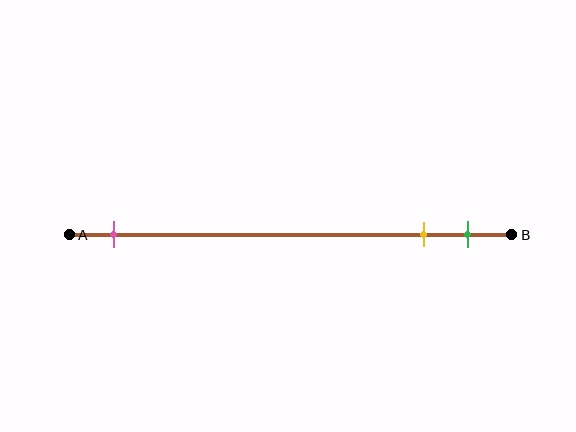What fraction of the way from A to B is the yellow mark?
The yellow mark is approximately 80% (0.8) of the way from A to B.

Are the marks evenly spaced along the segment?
No, the marks are not evenly spaced.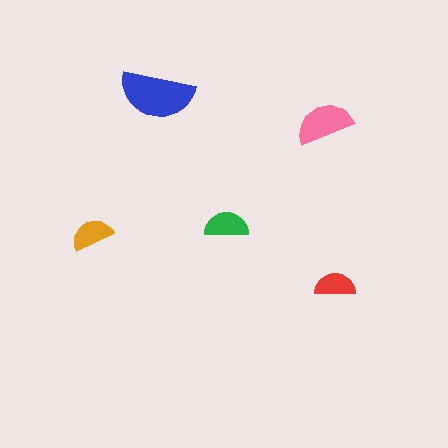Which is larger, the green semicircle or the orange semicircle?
The green one.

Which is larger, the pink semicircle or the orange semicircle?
The pink one.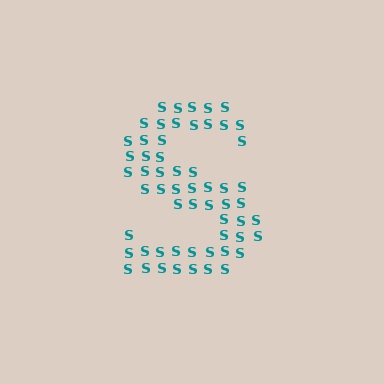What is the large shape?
The large shape is the letter S.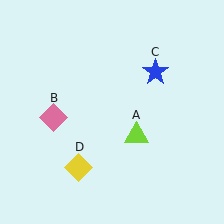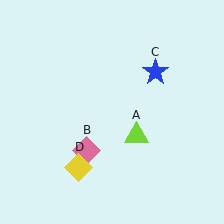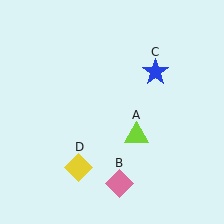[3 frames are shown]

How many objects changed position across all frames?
1 object changed position: pink diamond (object B).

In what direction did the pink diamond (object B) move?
The pink diamond (object B) moved down and to the right.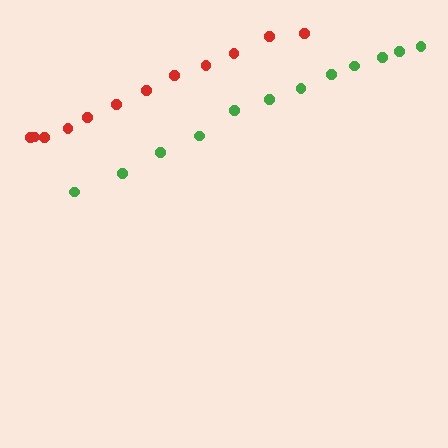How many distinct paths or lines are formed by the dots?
There are 2 distinct paths.